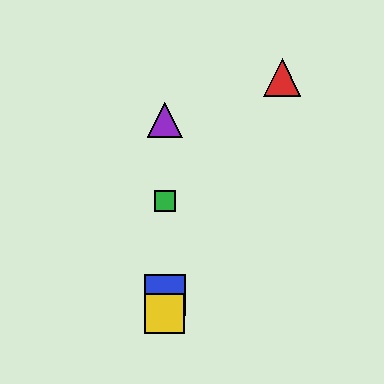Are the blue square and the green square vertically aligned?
Yes, both are at x≈165.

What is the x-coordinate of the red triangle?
The red triangle is at x≈282.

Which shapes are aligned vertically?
The blue square, the green square, the yellow square, the purple triangle are aligned vertically.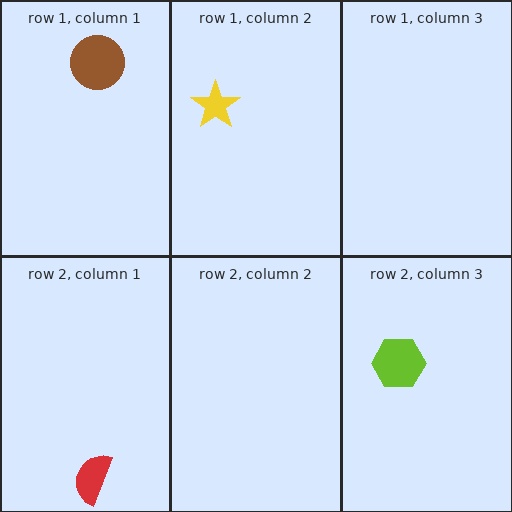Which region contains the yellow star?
The row 1, column 2 region.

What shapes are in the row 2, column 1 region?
The red semicircle.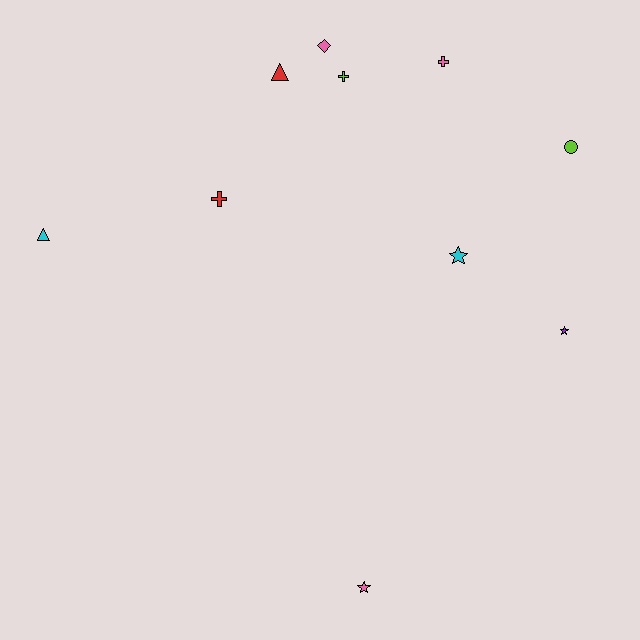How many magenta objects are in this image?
There are no magenta objects.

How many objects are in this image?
There are 10 objects.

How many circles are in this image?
There is 1 circle.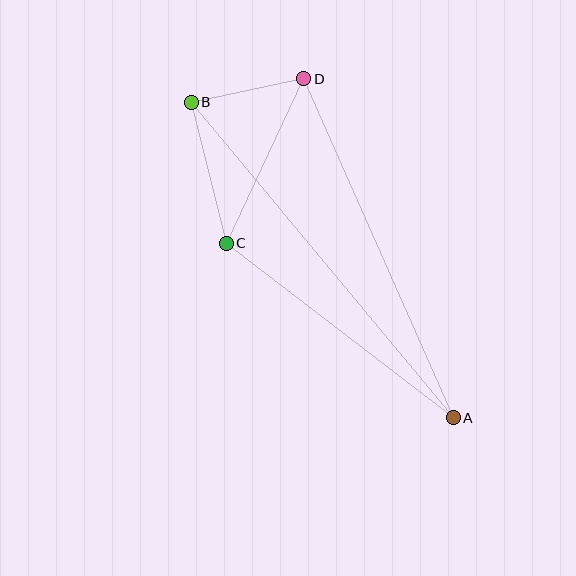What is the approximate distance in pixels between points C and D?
The distance between C and D is approximately 182 pixels.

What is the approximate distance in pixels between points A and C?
The distance between A and C is approximately 287 pixels.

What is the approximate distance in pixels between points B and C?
The distance between B and C is approximately 145 pixels.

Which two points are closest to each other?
Points B and D are closest to each other.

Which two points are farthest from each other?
Points A and B are farthest from each other.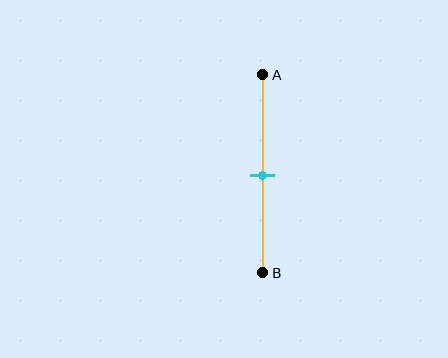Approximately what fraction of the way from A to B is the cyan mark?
The cyan mark is approximately 50% of the way from A to B.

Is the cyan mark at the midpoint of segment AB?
Yes, the mark is approximately at the midpoint.